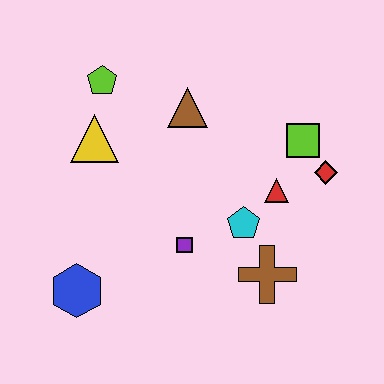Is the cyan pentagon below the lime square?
Yes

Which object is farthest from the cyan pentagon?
The lime pentagon is farthest from the cyan pentagon.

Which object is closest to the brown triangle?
The lime pentagon is closest to the brown triangle.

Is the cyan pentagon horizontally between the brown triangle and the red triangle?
Yes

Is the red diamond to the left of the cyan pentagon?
No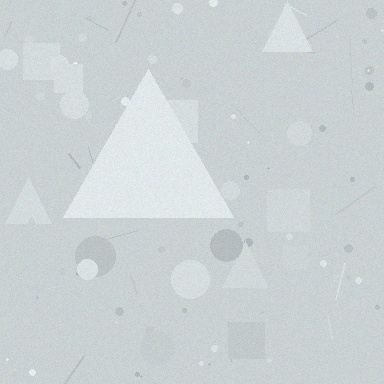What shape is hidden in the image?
A triangle is hidden in the image.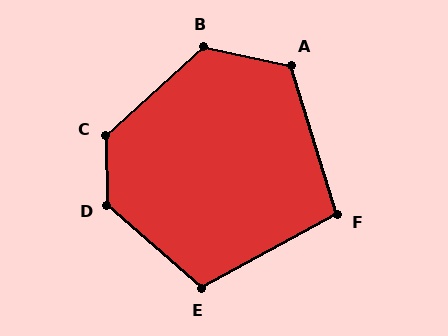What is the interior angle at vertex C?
Approximately 131 degrees (obtuse).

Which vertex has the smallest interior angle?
F, at approximately 101 degrees.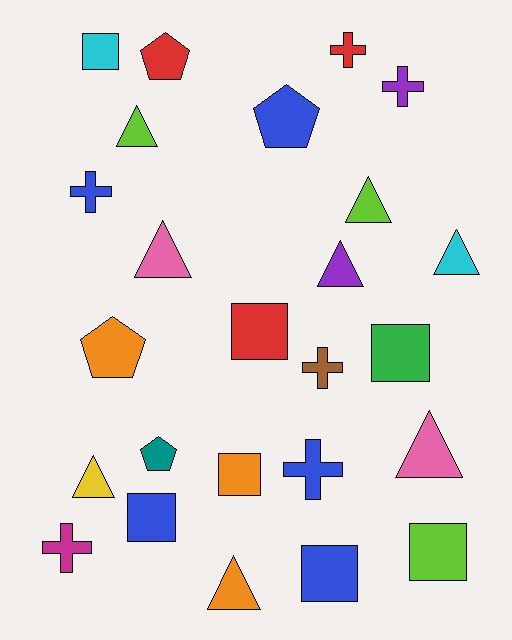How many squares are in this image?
There are 7 squares.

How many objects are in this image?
There are 25 objects.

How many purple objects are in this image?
There are 2 purple objects.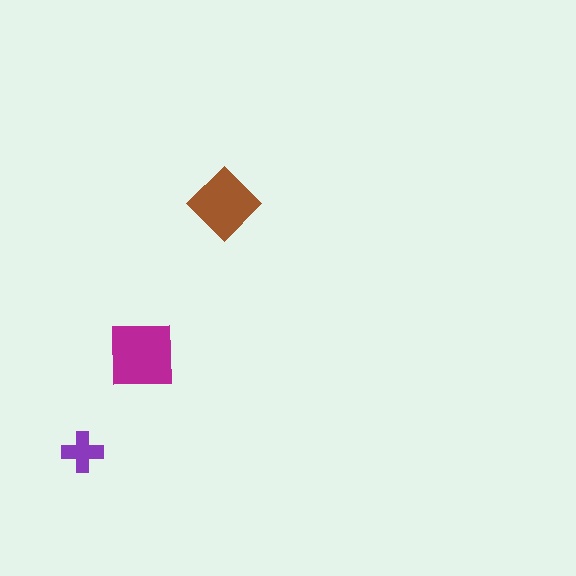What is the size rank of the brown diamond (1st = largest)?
2nd.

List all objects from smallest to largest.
The purple cross, the brown diamond, the magenta square.